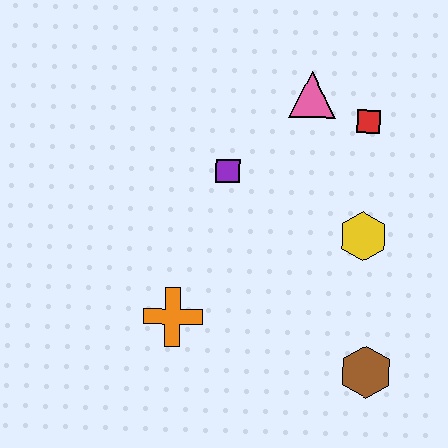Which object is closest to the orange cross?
The purple square is closest to the orange cross.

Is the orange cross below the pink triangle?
Yes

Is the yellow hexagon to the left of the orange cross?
No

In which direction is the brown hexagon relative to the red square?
The brown hexagon is below the red square.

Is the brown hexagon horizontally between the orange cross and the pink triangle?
No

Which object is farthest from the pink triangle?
The brown hexagon is farthest from the pink triangle.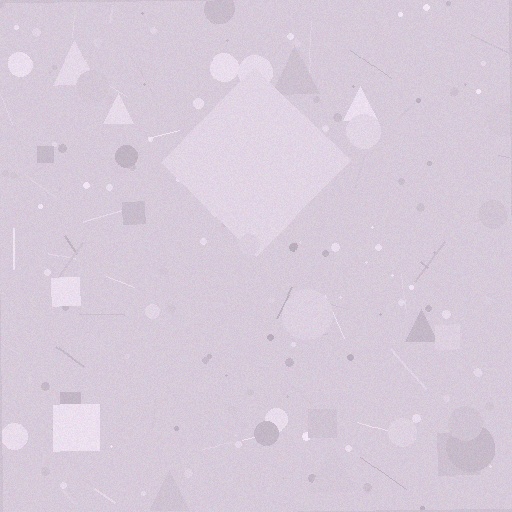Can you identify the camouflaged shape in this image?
The camouflaged shape is a diamond.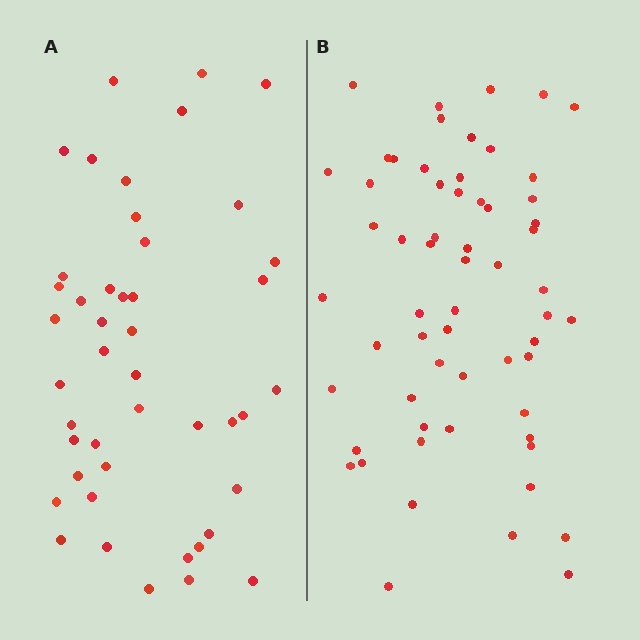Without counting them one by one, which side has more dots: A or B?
Region B (the right region) has more dots.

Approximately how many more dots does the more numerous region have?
Region B has approximately 15 more dots than region A.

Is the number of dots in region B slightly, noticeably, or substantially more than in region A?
Region B has noticeably more, but not dramatically so. The ratio is roughly 1.3 to 1.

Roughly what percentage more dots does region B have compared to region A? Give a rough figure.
About 35% more.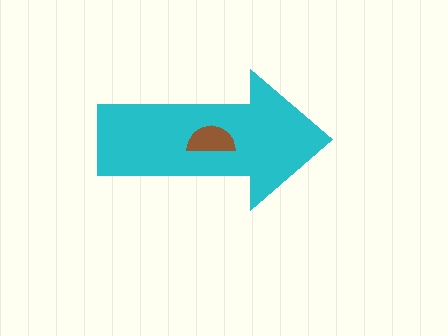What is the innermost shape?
The brown semicircle.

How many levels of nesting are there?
2.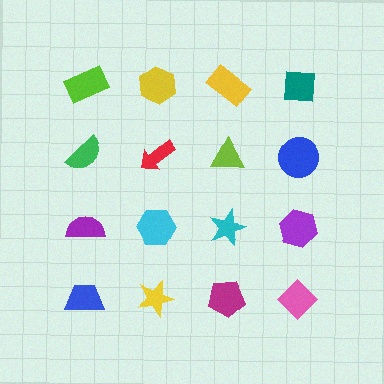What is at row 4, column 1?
A blue trapezoid.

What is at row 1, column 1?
A lime rectangle.